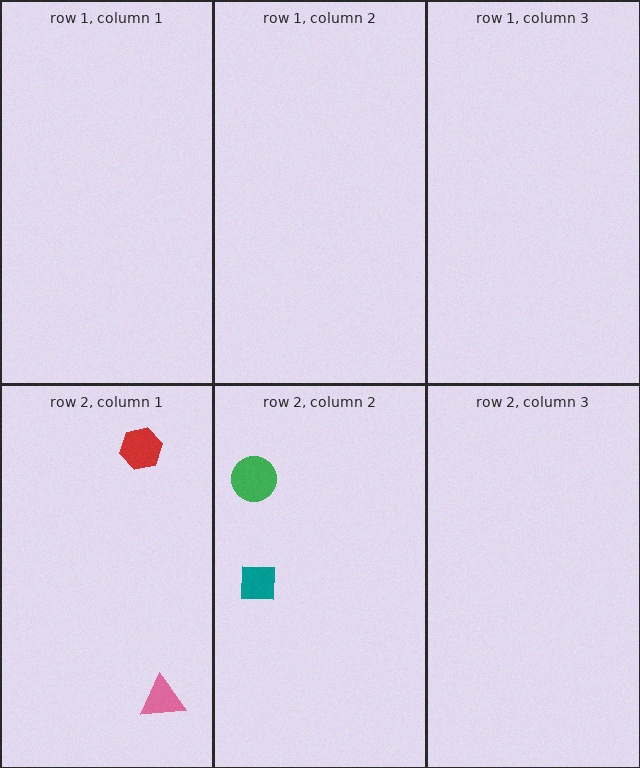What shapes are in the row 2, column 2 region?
The green circle, the teal square.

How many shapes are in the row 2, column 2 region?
2.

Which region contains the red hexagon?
The row 2, column 1 region.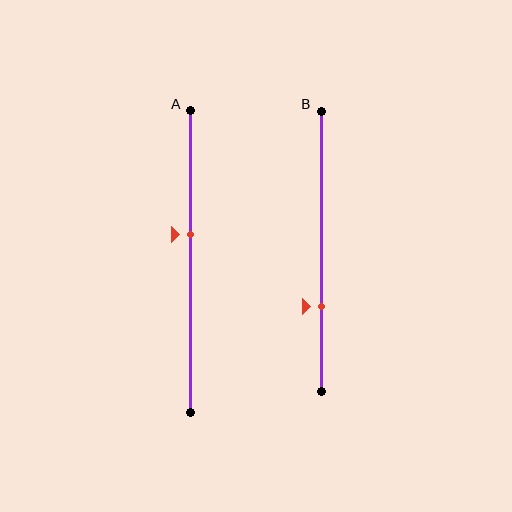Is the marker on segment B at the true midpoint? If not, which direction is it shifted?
No, the marker on segment B is shifted downward by about 20% of the segment length.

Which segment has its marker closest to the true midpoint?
Segment A has its marker closest to the true midpoint.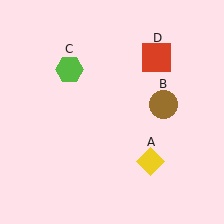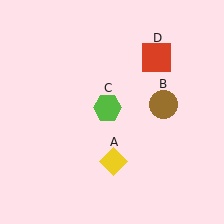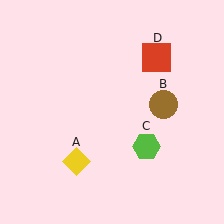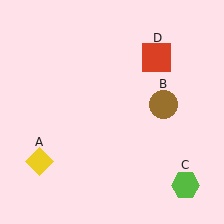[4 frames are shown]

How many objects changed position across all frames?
2 objects changed position: yellow diamond (object A), lime hexagon (object C).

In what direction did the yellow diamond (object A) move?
The yellow diamond (object A) moved left.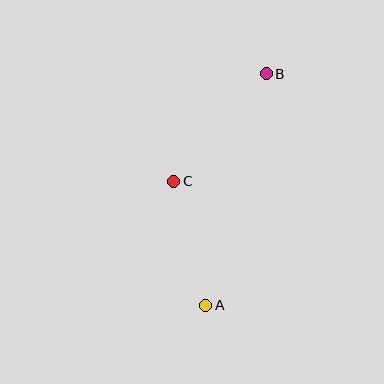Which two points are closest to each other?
Points A and C are closest to each other.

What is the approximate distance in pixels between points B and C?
The distance between B and C is approximately 142 pixels.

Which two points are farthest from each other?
Points A and B are farthest from each other.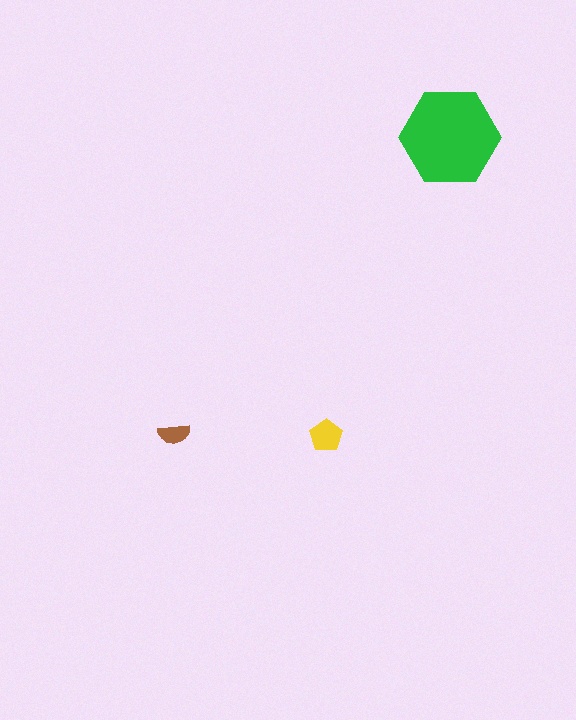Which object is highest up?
The green hexagon is topmost.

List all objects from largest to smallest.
The green hexagon, the yellow pentagon, the brown semicircle.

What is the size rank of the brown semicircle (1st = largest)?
3rd.